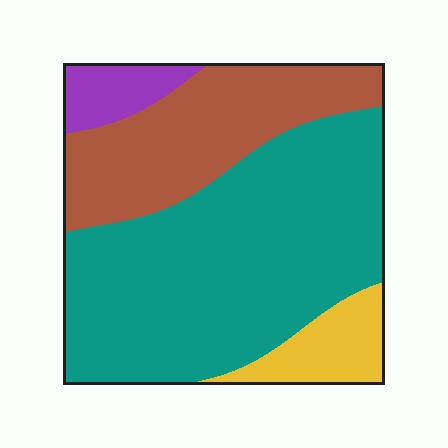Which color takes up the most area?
Teal, at roughly 55%.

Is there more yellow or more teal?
Teal.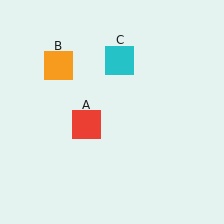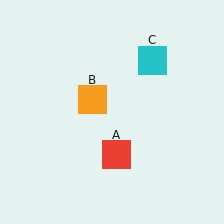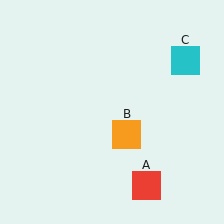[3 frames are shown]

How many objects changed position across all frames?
3 objects changed position: red square (object A), orange square (object B), cyan square (object C).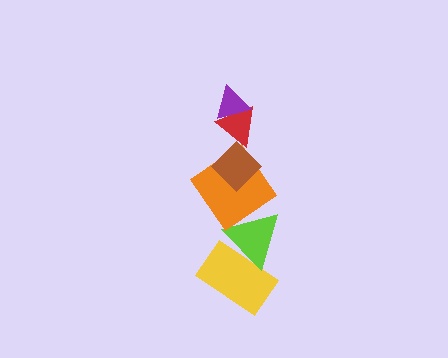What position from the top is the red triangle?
The red triangle is 2nd from the top.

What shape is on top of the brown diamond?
The red triangle is on top of the brown diamond.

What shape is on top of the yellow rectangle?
The lime triangle is on top of the yellow rectangle.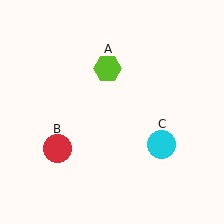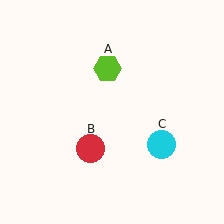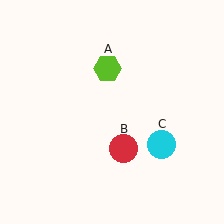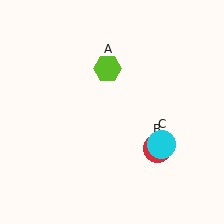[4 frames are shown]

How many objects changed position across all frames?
1 object changed position: red circle (object B).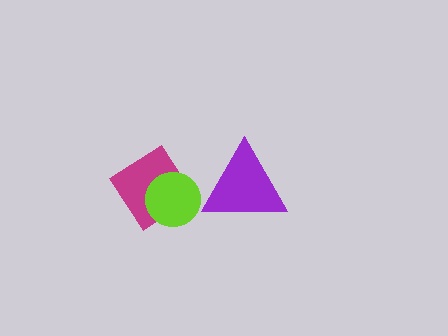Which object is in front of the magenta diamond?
The lime circle is in front of the magenta diamond.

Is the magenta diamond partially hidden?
Yes, it is partially covered by another shape.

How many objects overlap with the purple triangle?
0 objects overlap with the purple triangle.